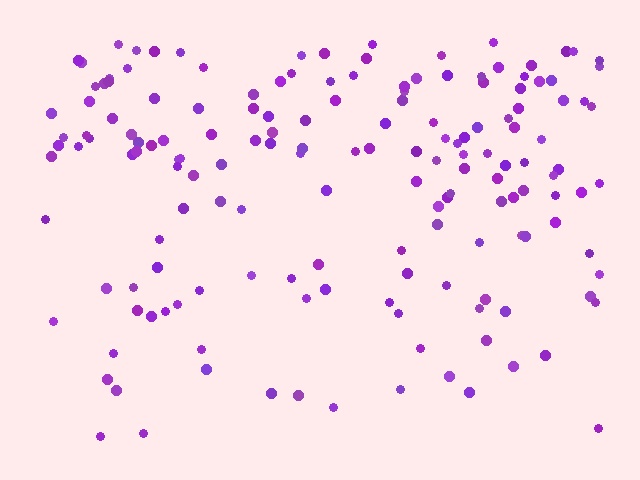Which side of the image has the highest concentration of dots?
The top.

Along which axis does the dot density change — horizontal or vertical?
Vertical.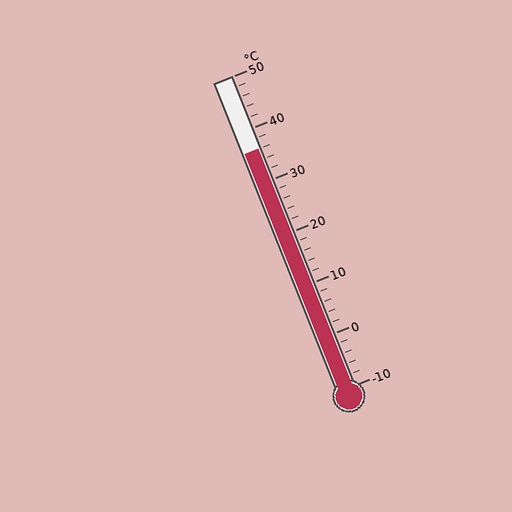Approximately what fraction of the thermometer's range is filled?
The thermometer is filled to approximately 75% of its range.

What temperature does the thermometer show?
The thermometer shows approximately 36°C.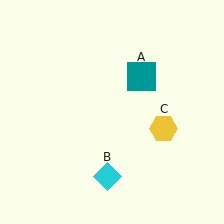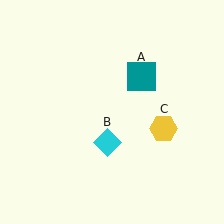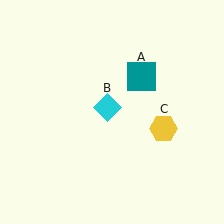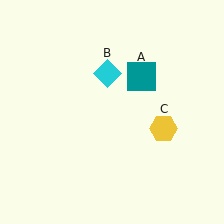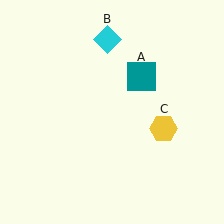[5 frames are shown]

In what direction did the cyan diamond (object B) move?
The cyan diamond (object B) moved up.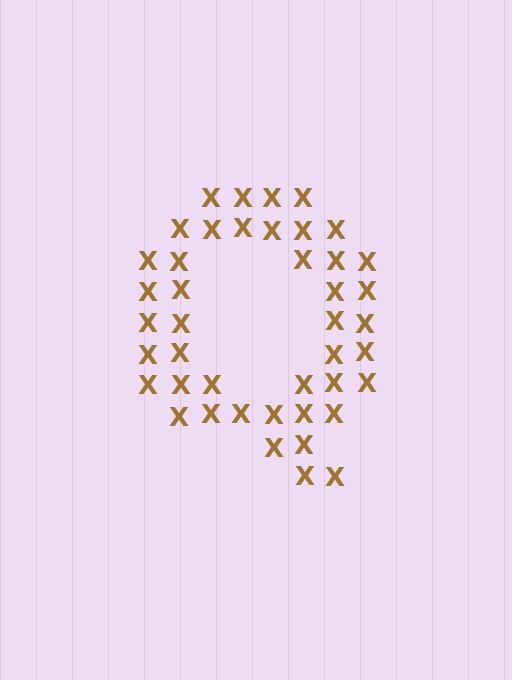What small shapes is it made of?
It is made of small letter X's.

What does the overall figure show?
The overall figure shows the letter Q.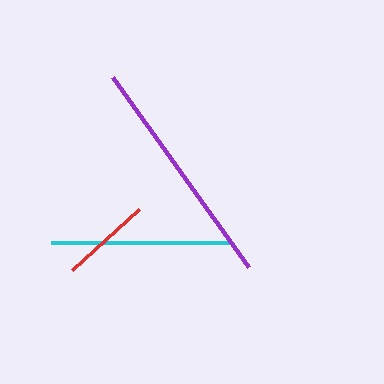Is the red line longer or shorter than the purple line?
The purple line is longer than the red line.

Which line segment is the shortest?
The red line is the shortest at approximately 91 pixels.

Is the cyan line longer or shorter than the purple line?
The purple line is longer than the cyan line.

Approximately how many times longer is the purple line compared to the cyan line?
The purple line is approximately 1.3 times the length of the cyan line.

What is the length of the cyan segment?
The cyan segment is approximately 182 pixels long.